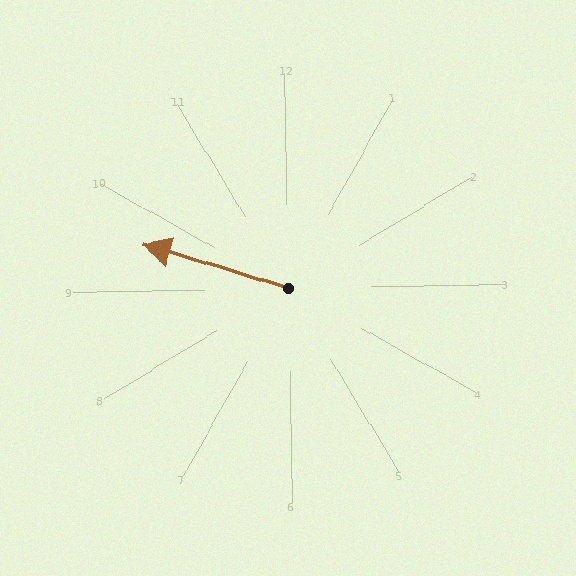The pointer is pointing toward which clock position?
Roughly 10 o'clock.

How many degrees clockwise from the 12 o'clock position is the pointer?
Approximately 288 degrees.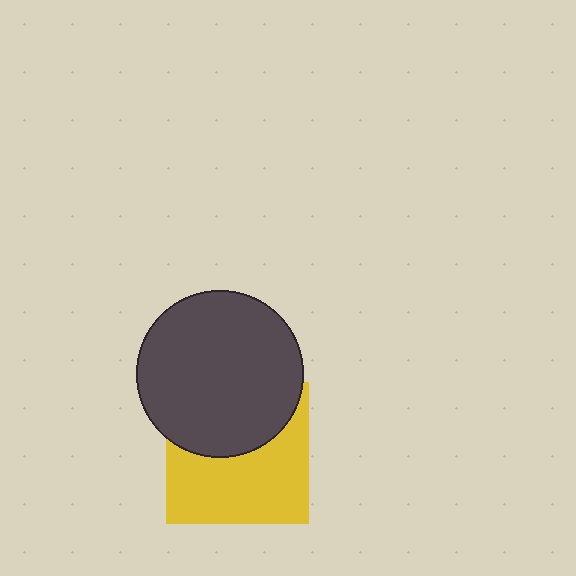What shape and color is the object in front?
The object in front is a dark gray circle.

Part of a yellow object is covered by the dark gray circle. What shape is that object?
It is a square.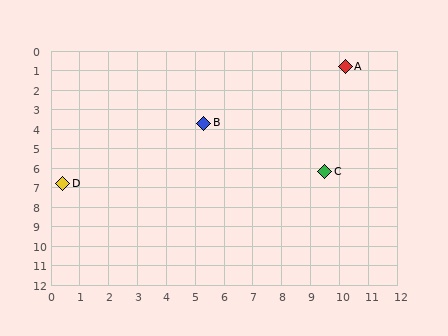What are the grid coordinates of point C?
Point C is at approximately (9.5, 6.2).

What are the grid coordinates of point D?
Point D is at approximately (0.4, 6.8).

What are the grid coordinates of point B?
Point B is at approximately (5.3, 3.7).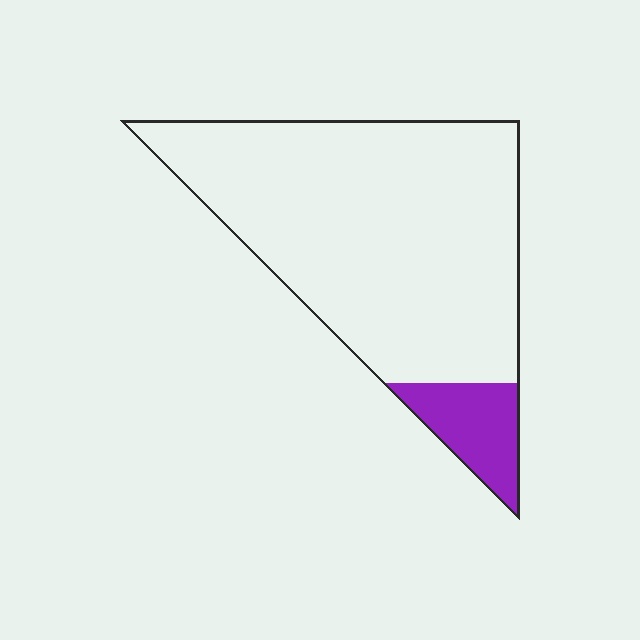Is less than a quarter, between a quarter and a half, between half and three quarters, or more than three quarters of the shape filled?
Less than a quarter.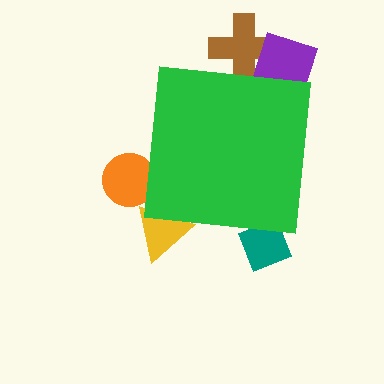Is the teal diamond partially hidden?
Yes, the teal diamond is partially hidden behind the green square.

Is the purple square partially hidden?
Yes, the purple square is partially hidden behind the green square.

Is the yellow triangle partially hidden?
Yes, the yellow triangle is partially hidden behind the green square.